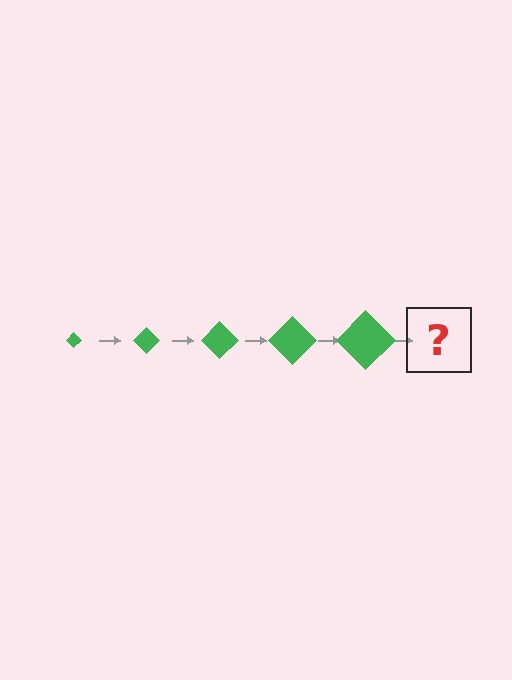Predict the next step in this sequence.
The next step is a green diamond, larger than the previous one.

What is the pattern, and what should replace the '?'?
The pattern is that the diamond gets progressively larger each step. The '?' should be a green diamond, larger than the previous one.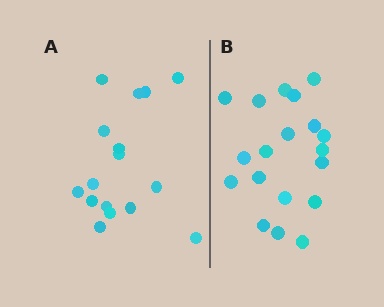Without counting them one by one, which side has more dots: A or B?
Region B (the right region) has more dots.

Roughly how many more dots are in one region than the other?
Region B has just a few more — roughly 2 or 3 more dots than region A.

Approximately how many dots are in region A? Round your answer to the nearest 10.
About 20 dots. (The exact count is 16, which rounds to 20.)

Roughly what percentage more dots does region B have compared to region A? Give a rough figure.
About 20% more.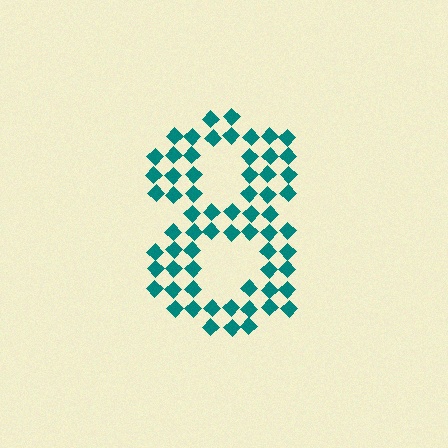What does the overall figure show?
The overall figure shows the digit 8.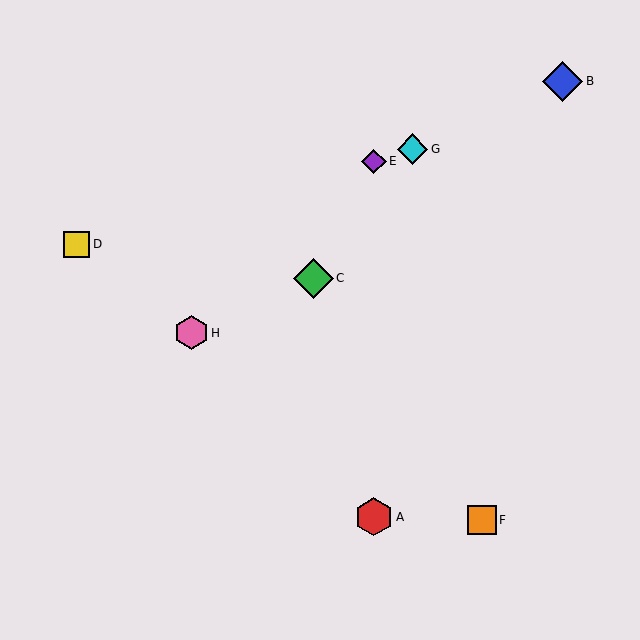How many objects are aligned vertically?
2 objects (A, E) are aligned vertically.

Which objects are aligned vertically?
Objects A, E are aligned vertically.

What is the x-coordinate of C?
Object C is at x≈314.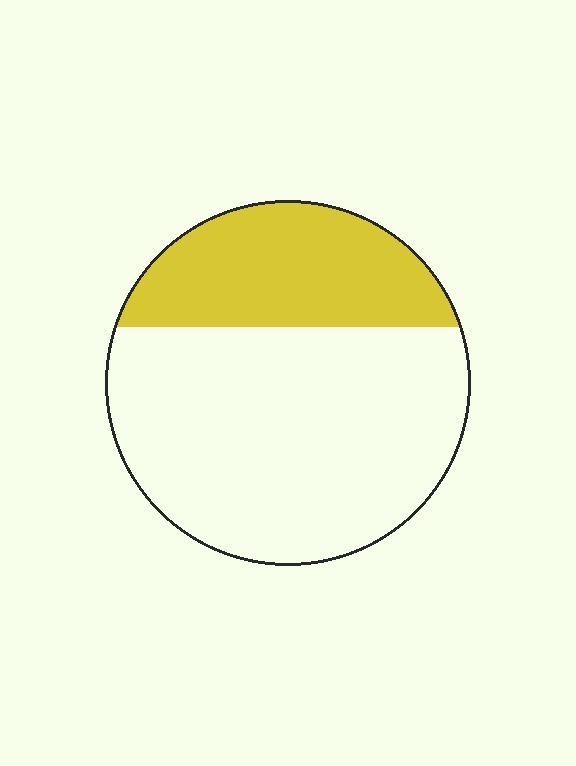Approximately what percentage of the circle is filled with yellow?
Approximately 30%.